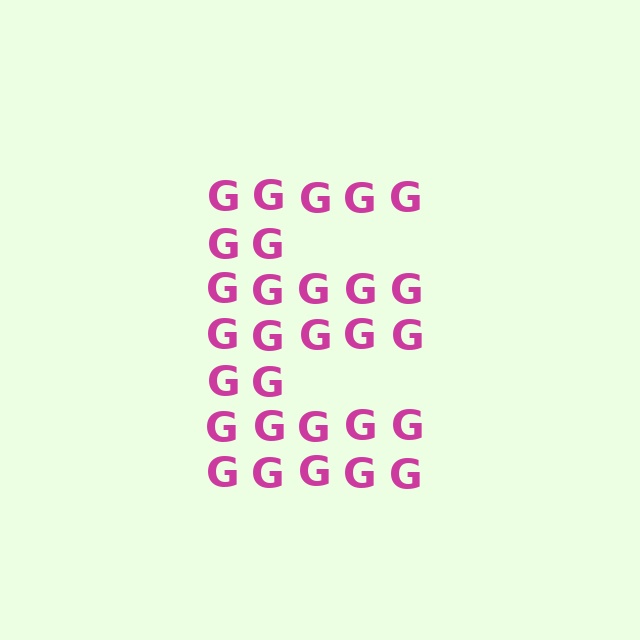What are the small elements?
The small elements are letter G's.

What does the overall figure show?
The overall figure shows the letter E.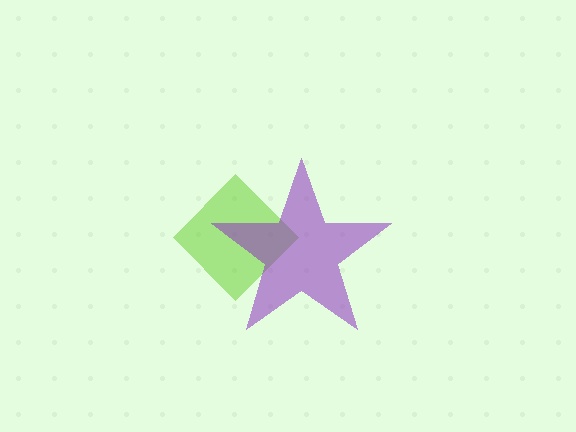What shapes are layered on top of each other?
The layered shapes are: a lime diamond, a purple star.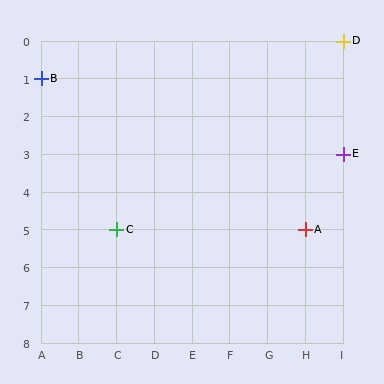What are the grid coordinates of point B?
Point B is at grid coordinates (A, 1).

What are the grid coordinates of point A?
Point A is at grid coordinates (H, 5).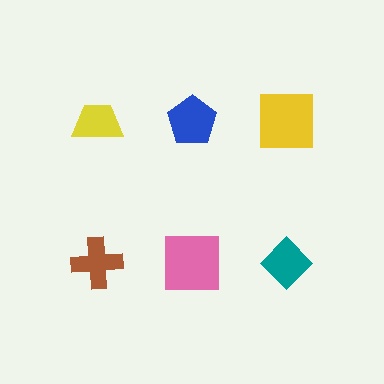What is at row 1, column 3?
A yellow square.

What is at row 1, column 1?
A yellow trapezoid.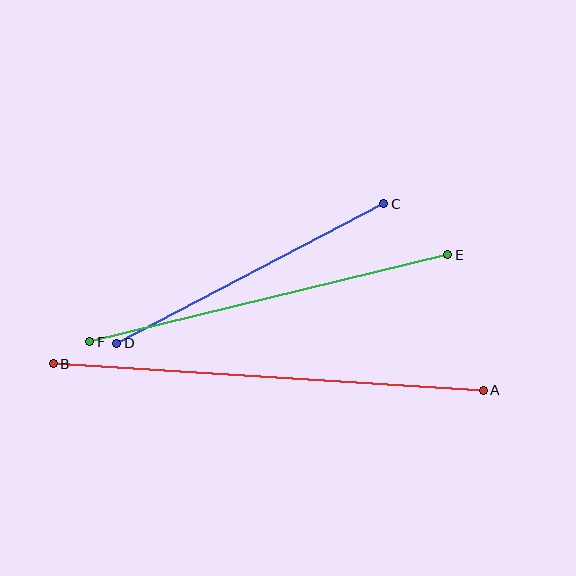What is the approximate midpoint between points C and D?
The midpoint is at approximately (250, 273) pixels.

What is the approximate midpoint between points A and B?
The midpoint is at approximately (268, 377) pixels.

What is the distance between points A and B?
The distance is approximately 431 pixels.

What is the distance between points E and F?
The distance is approximately 368 pixels.